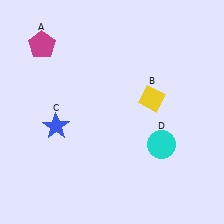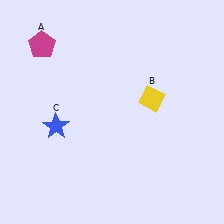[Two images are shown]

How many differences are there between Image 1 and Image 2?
There is 1 difference between the two images.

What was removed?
The cyan circle (D) was removed in Image 2.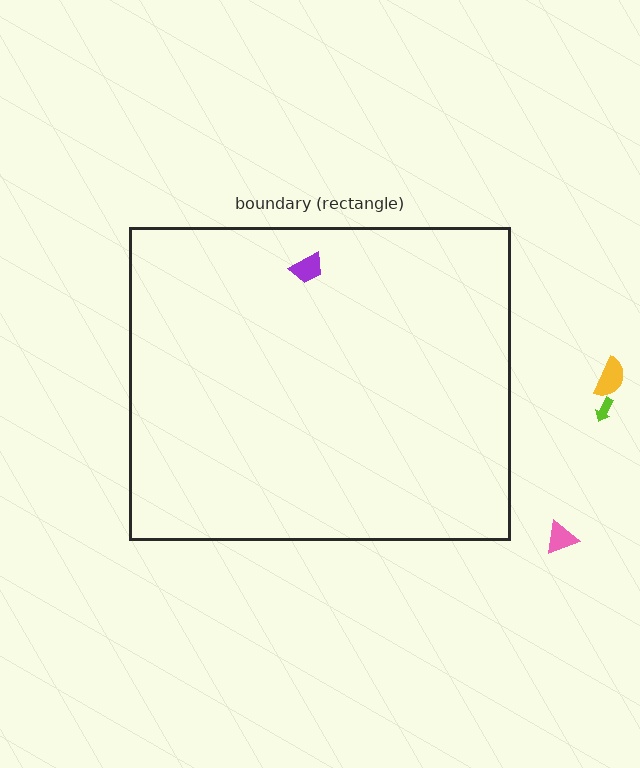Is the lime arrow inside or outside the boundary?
Outside.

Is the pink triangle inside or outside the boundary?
Outside.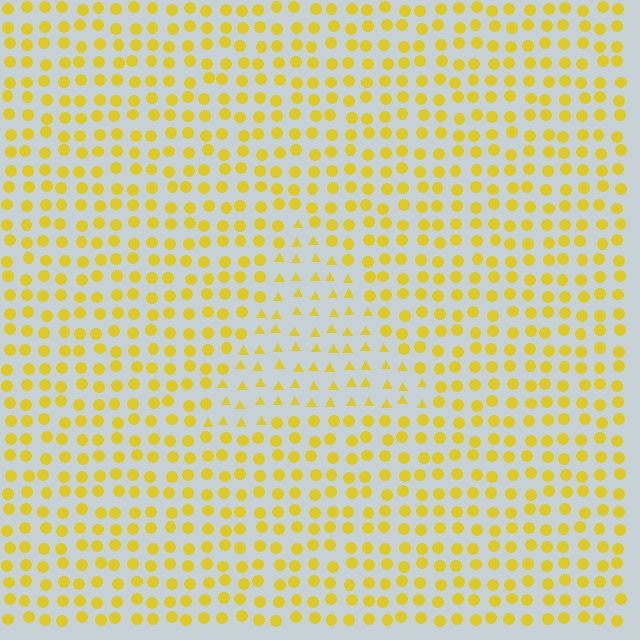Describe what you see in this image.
The image is filled with small yellow elements arranged in a uniform grid. A triangle-shaped region contains triangles, while the surrounding area contains circles. The boundary is defined purely by the change in element shape.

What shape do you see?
I see a triangle.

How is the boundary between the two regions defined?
The boundary is defined by a change in element shape: triangles inside vs. circles outside. All elements share the same color and spacing.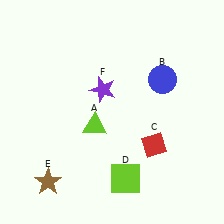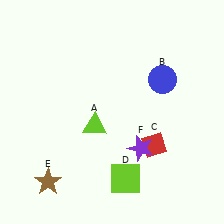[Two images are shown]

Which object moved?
The purple star (F) moved down.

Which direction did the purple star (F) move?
The purple star (F) moved down.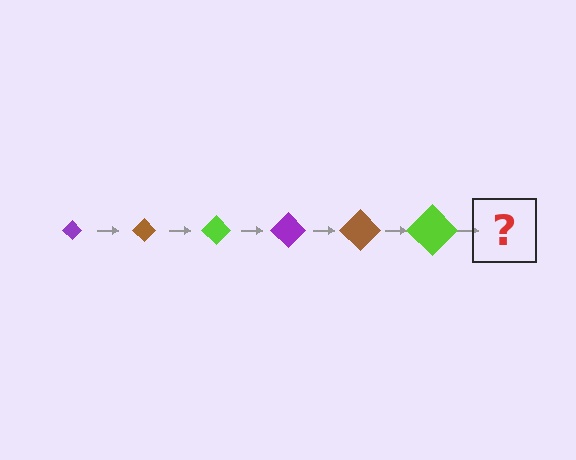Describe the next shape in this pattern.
It should be a purple diamond, larger than the previous one.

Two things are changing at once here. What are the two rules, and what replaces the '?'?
The two rules are that the diamond grows larger each step and the color cycles through purple, brown, and lime. The '?' should be a purple diamond, larger than the previous one.